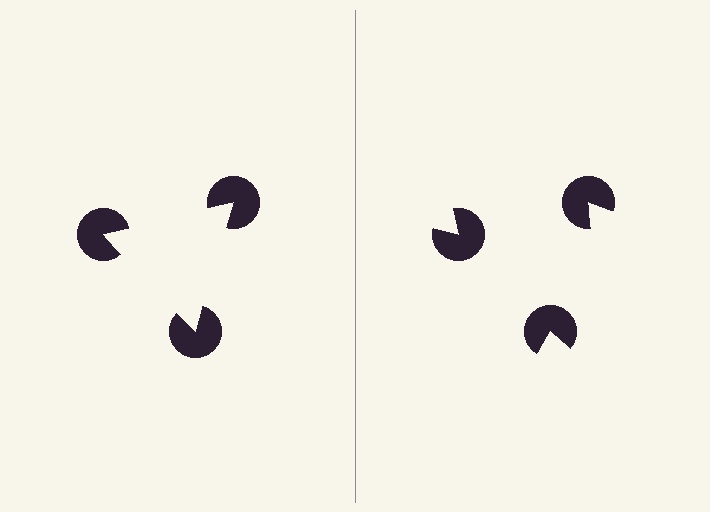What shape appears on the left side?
An illusory triangle.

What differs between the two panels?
The pac-man discs are positioned identically on both sides; only the wedge orientations differ. On the left they align to a triangle; on the right they are misaligned.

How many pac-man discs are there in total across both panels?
6 — 3 on each side.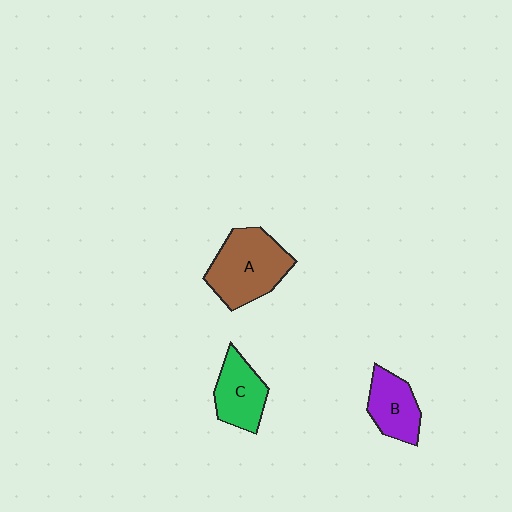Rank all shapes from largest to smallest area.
From largest to smallest: A (brown), C (green), B (purple).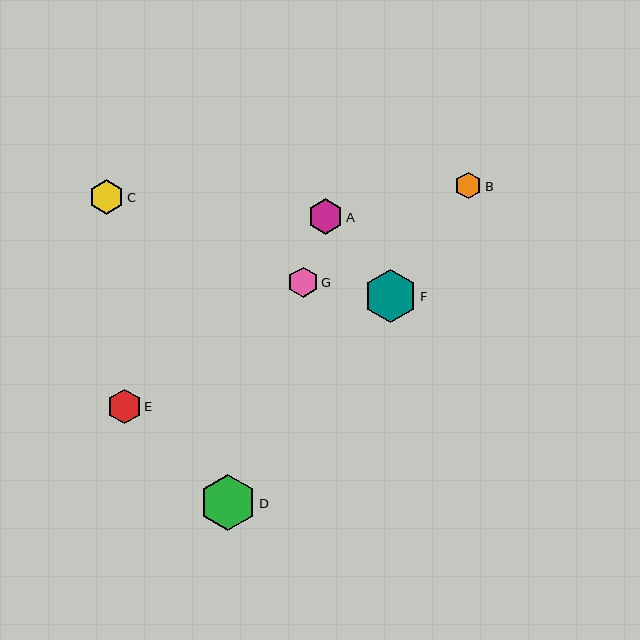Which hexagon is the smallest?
Hexagon B is the smallest with a size of approximately 26 pixels.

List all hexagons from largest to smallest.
From largest to smallest: D, F, A, C, E, G, B.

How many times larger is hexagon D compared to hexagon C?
Hexagon D is approximately 1.6 times the size of hexagon C.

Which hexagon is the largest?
Hexagon D is the largest with a size of approximately 56 pixels.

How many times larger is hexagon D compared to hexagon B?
Hexagon D is approximately 2.1 times the size of hexagon B.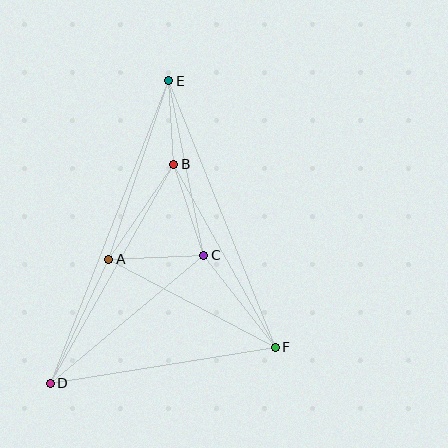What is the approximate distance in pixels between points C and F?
The distance between C and F is approximately 116 pixels.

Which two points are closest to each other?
Points B and E are closest to each other.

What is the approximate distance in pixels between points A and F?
The distance between A and F is approximately 188 pixels.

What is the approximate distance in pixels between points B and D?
The distance between B and D is approximately 251 pixels.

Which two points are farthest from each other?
Points D and E are farthest from each other.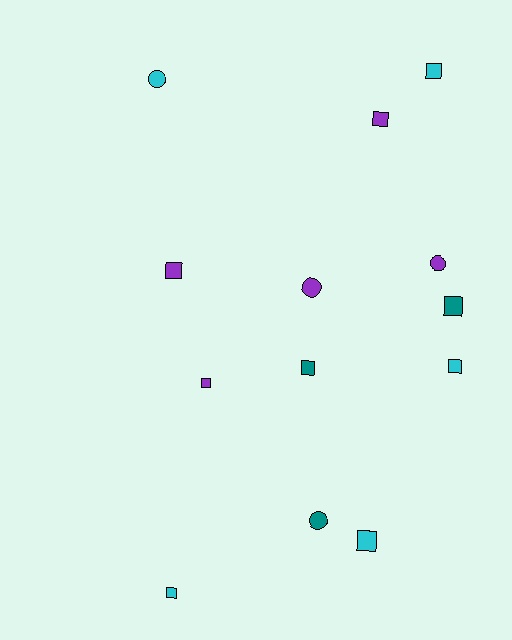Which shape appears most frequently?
Square, with 9 objects.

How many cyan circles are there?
There is 1 cyan circle.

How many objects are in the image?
There are 13 objects.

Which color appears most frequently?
Purple, with 5 objects.